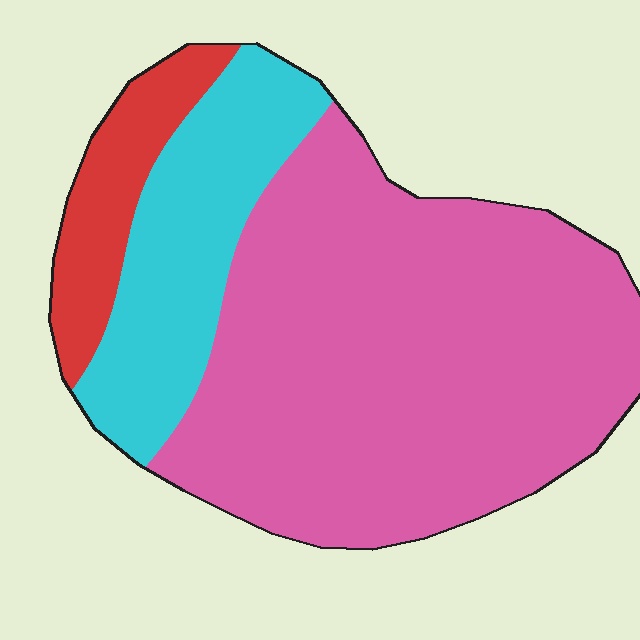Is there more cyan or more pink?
Pink.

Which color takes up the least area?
Red, at roughly 10%.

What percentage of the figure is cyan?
Cyan takes up between a sixth and a third of the figure.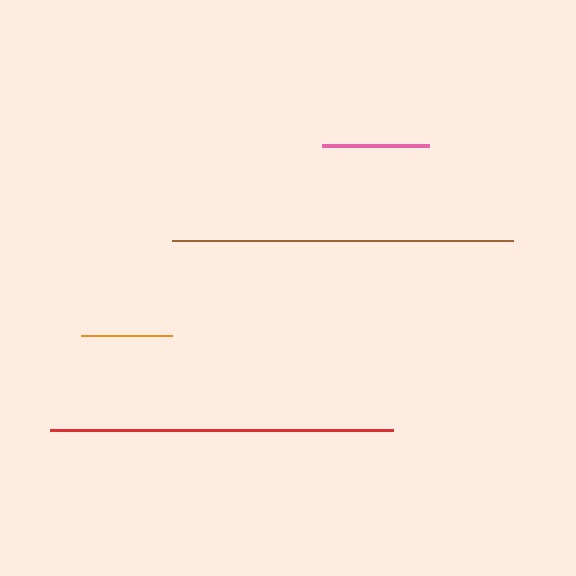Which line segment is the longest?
The red line is the longest at approximately 342 pixels.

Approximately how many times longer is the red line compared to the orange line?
The red line is approximately 3.7 times the length of the orange line.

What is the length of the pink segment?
The pink segment is approximately 107 pixels long.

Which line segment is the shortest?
The orange line is the shortest at approximately 91 pixels.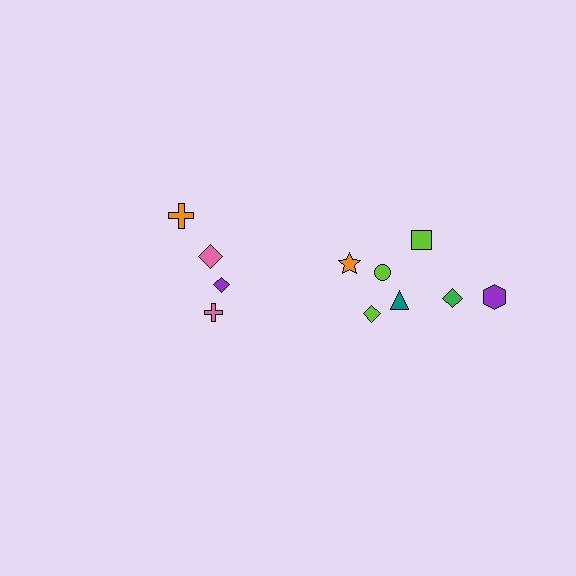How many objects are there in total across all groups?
There are 11 objects.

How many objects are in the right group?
There are 7 objects.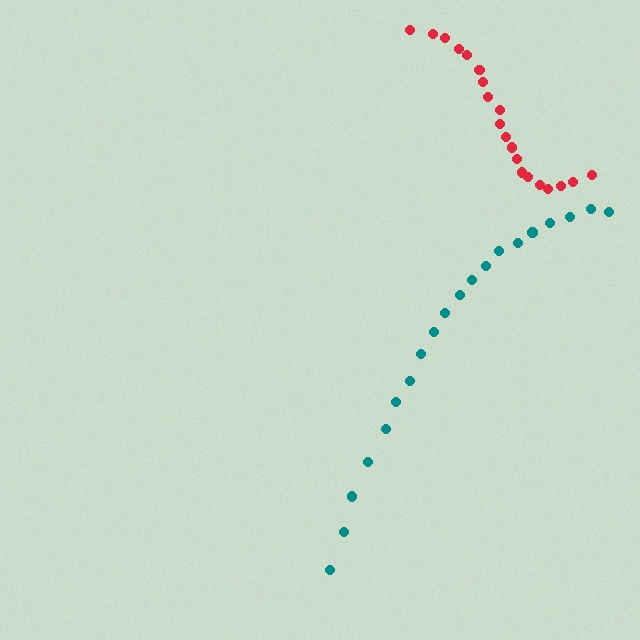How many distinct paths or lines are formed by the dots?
There are 2 distinct paths.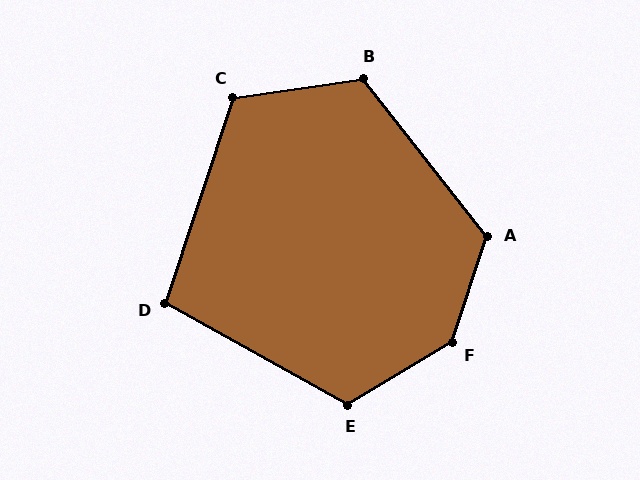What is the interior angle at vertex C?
Approximately 116 degrees (obtuse).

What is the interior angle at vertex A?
Approximately 124 degrees (obtuse).